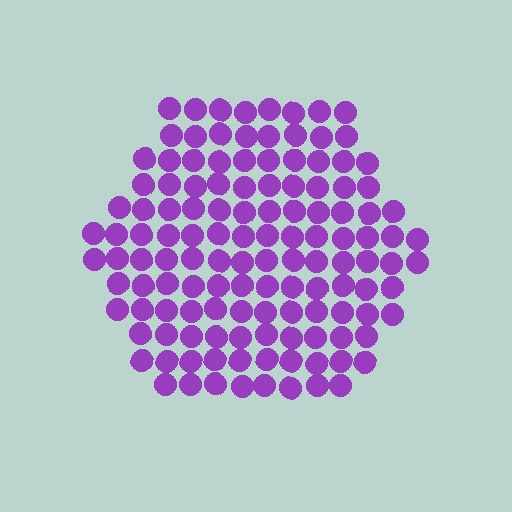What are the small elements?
The small elements are circles.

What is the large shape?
The large shape is a hexagon.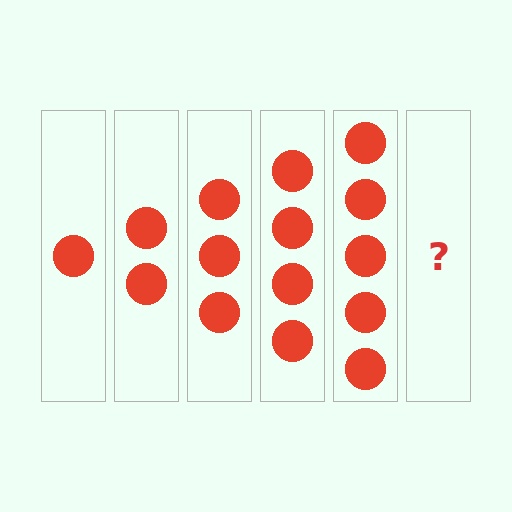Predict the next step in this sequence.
The next step is 6 circles.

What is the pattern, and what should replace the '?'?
The pattern is that each step adds one more circle. The '?' should be 6 circles.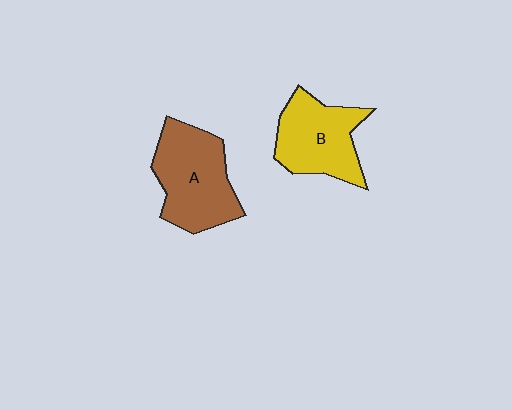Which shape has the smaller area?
Shape B (yellow).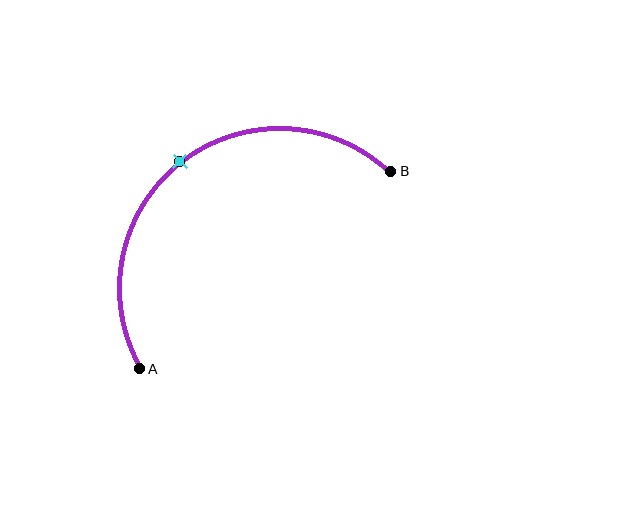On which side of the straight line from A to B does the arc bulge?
The arc bulges above and to the left of the straight line connecting A and B.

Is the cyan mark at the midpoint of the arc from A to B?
Yes. The cyan mark lies on the arc at equal arc-length from both A and B — it is the arc midpoint.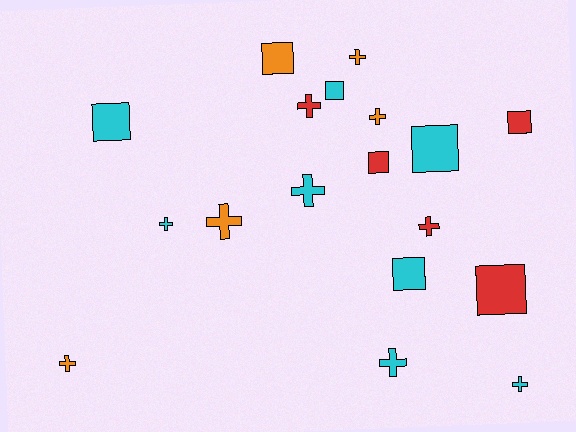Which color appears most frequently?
Cyan, with 8 objects.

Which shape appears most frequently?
Cross, with 10 objects.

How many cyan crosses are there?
There are 4 cyan crosses.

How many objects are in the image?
There are 18 objects.